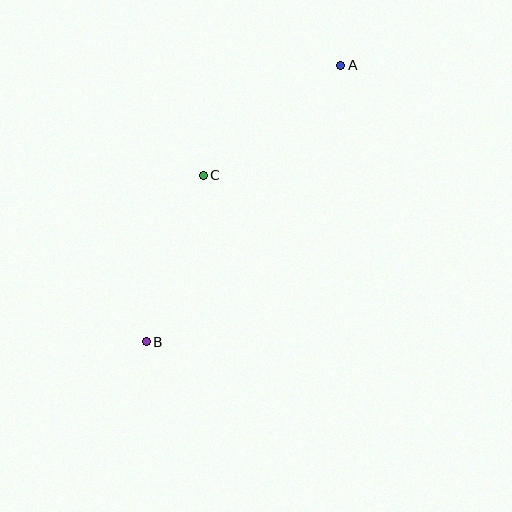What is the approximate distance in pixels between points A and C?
The distance between A and C is approximately 176 pixels.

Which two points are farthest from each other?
Points A and B are farthest from each other.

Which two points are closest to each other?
Points B and C are closest to each other.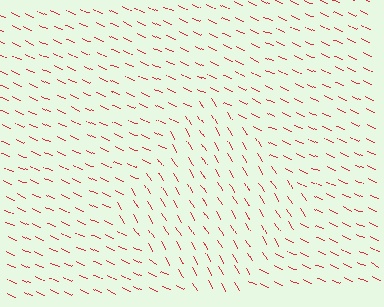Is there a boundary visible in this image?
Yes, there is a texture boundary formed by a change in line orientation.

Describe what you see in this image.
The image is filled with small red line segments. A diamond region in the image has lines oriented differently from the surrounding lines, creating a visible texture boundary.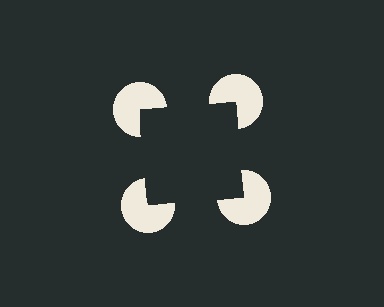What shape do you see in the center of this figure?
An illusory square — its edges are inferred from the aligned wedge cuts in the pac-man discs, not physically drawn.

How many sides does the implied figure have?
4 sides.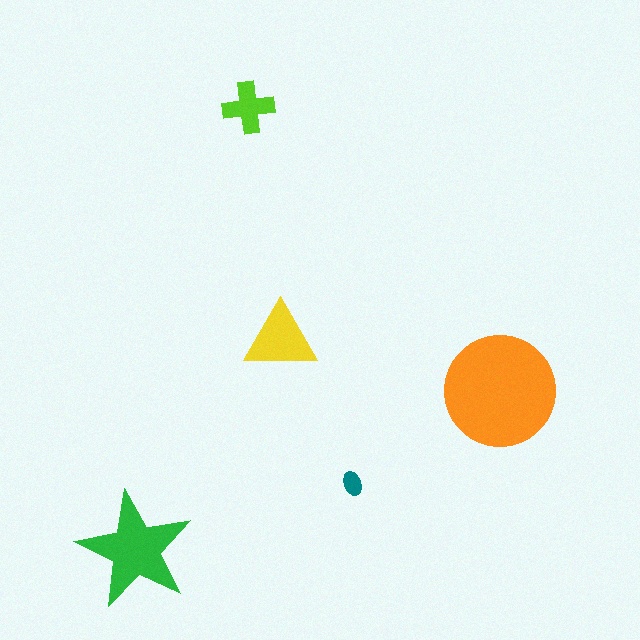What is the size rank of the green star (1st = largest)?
2nd.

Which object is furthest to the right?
The orange circle is rightmost.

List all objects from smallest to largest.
The teal ellipse, the lime cross, the yellow triangle, the green star, the orange circle.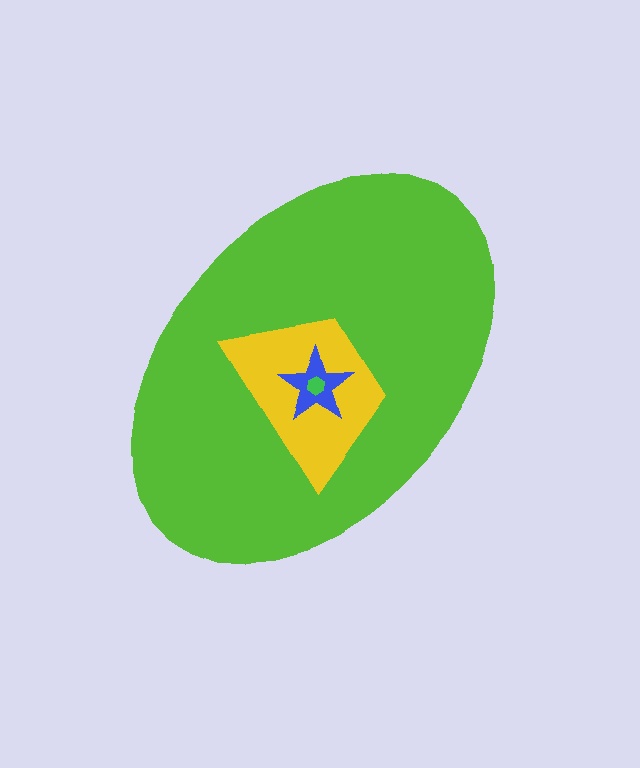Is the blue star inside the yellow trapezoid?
Yes.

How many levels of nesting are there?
4.